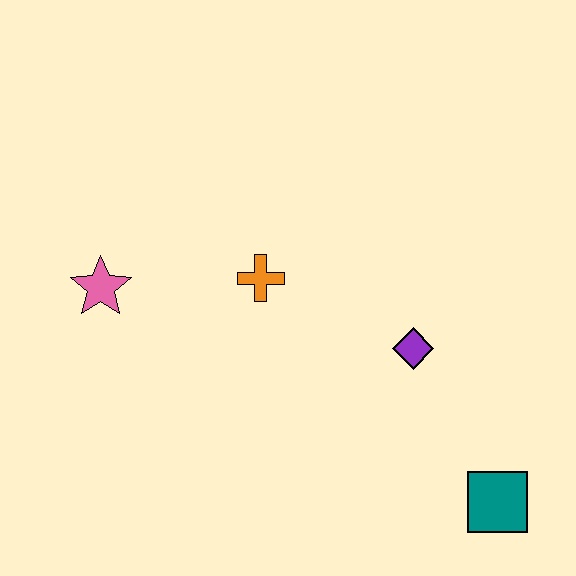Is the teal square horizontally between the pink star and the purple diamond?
No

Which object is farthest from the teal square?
The pink star is farthest from the teal square.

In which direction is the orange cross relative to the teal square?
The orange cross is to the left of the teal square.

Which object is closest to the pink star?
The orange cross is closest to the pink star.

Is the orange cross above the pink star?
Yes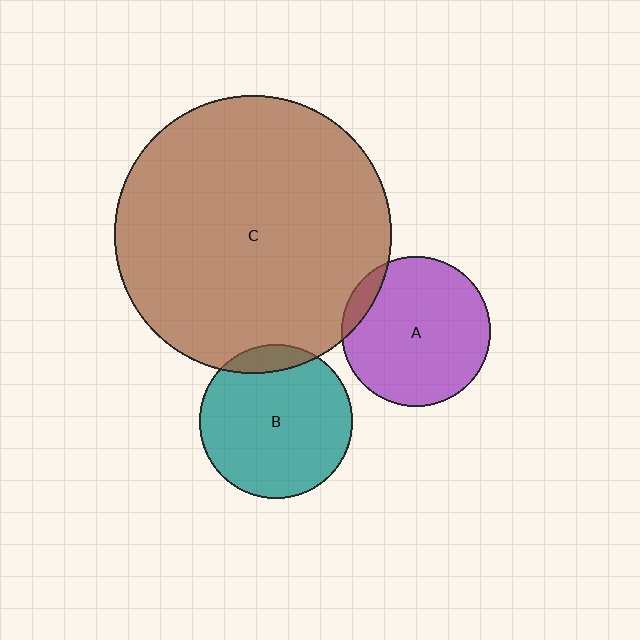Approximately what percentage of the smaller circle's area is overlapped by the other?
Approximately 10%.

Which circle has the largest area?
Circle C (brown).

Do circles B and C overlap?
Yes.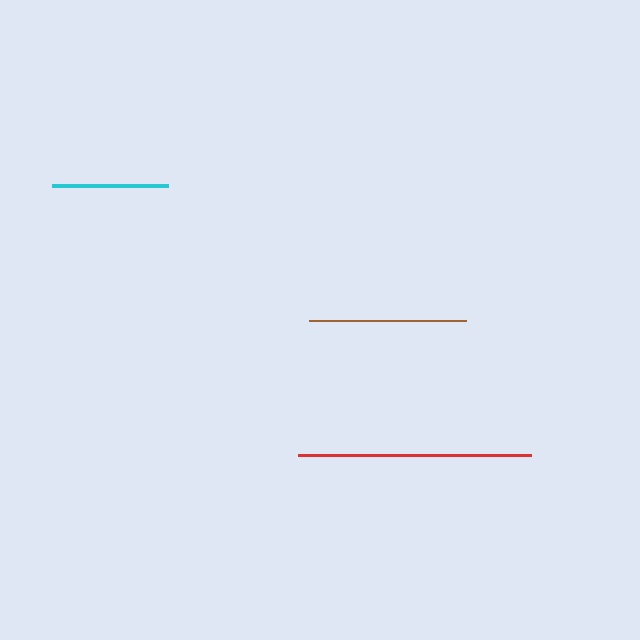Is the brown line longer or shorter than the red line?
The red line is longer than the brown line.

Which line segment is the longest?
The red line is the longest at approximately 233 pixels.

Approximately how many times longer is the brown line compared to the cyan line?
The brown line is approximately 1.4 times the length of the cyan line.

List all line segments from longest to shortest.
From longest to shortest: red, brown, cyan.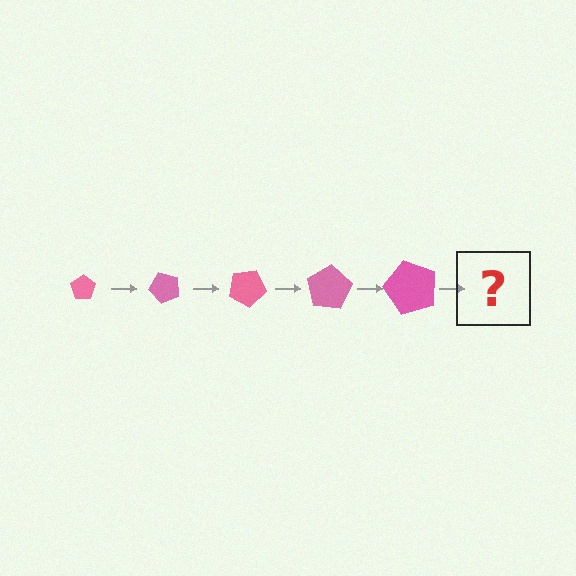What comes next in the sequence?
The next element should be a pentagon, larger than the previous one and rotated 250 degrees from the start.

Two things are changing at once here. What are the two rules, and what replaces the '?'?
The two rules are that the pentagon grows larger each step and it rotates 50 degrees each step. The '?' should be a pentagon, larger than the previous one and rotated 250 degrees from the start.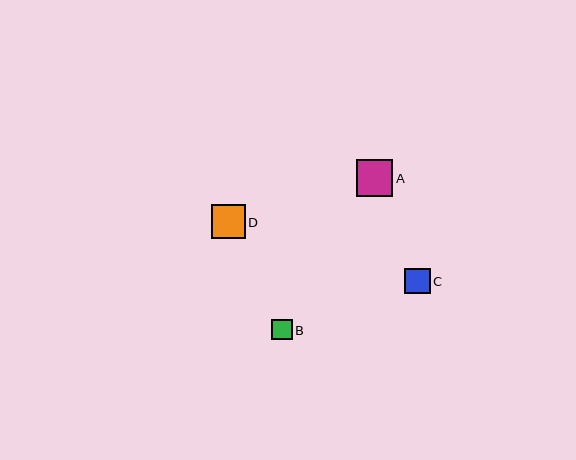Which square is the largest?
Square A is the largest with a size of approximately 36 pixels.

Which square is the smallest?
Square B is the smallest with a size of approximately 21 pixels.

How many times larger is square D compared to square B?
Square D is approximately 1.6 times the size of square B.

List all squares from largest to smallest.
From largest to smallest: A, D, C, B.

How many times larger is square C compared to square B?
Square C is approximately 1.2 times the size of square B.